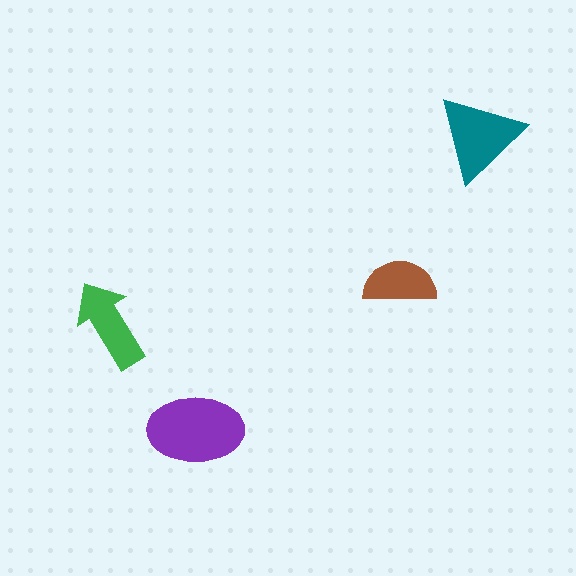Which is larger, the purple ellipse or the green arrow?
The purple ellipse.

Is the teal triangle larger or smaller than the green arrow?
Larger.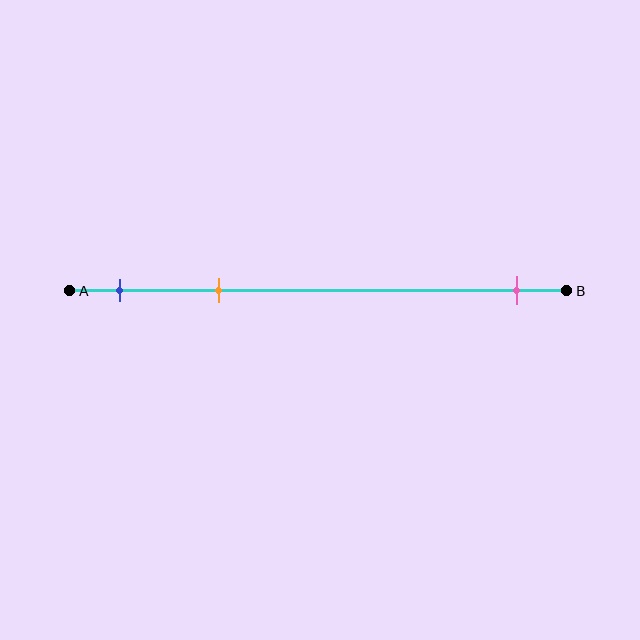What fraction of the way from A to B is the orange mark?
The orange mark is approximately 30% (0.3) of the way from A to B.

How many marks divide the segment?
There are 3 marks dividing the segment.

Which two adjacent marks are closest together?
The blue and orange marks are the closest adjacent pair.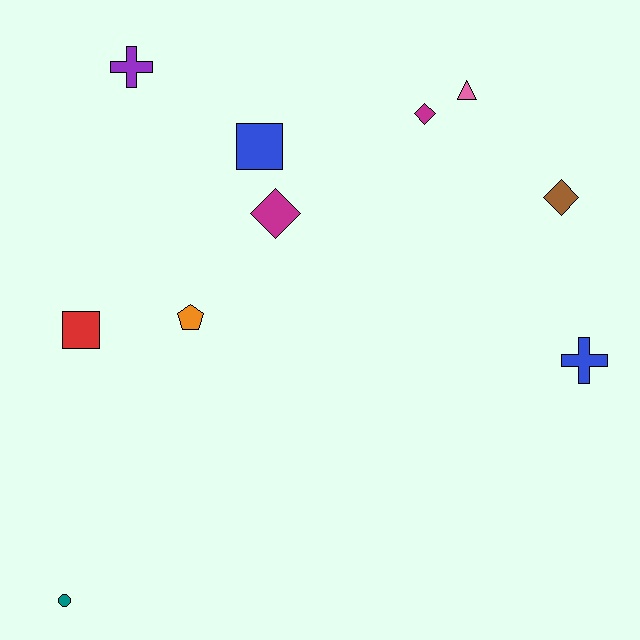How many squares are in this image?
There are 2 squares.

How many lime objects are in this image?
There are no lime objects.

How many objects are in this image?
There are 10 objects.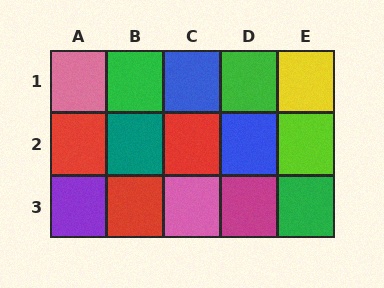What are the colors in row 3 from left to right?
Purple, red, pink, magenta, green.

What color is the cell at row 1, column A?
Pink.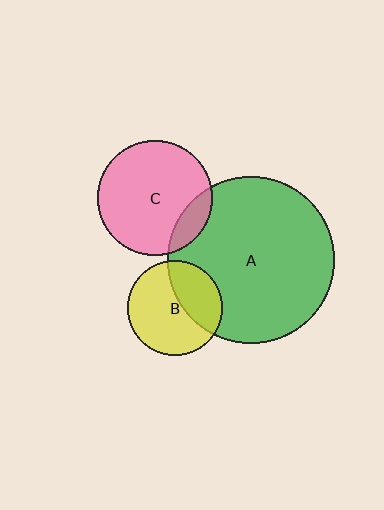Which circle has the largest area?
Circle A (green).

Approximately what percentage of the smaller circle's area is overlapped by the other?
Approximately 35%.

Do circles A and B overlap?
Yes.